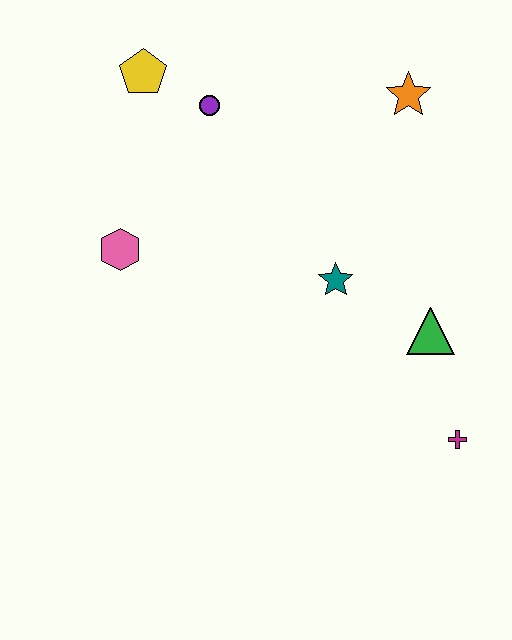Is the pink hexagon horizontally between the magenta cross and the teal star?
No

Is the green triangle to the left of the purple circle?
No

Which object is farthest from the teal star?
The yellow pentagon is farthest from the teal star.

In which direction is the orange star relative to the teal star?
The orange star is above the teal star.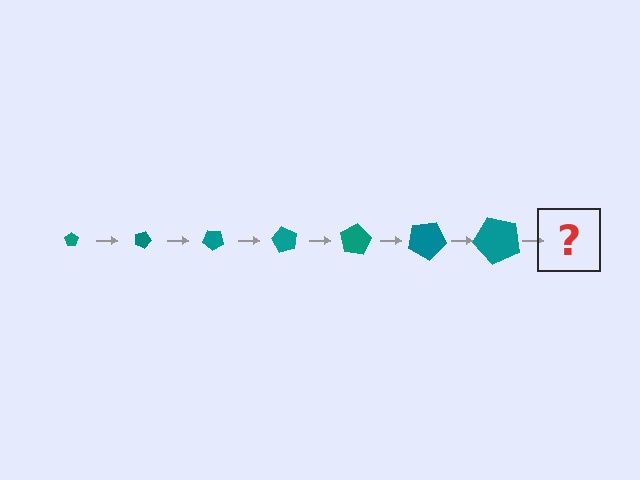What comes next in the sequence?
The next element should be a pentagon, larger than the previous one and rotated 140 degrees from the start.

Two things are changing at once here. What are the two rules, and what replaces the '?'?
The two rules are that the pentagon grows larger each step and it rotates 20 degrees each step. The '?' should be a pentagon, larger than the previous one and rotated 140 degrees from the start.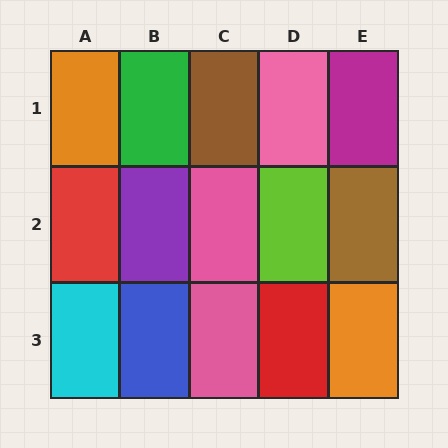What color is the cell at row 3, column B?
Blue.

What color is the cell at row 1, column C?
Brown.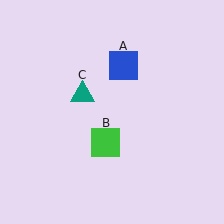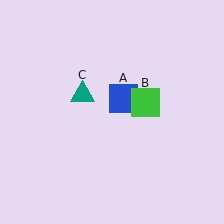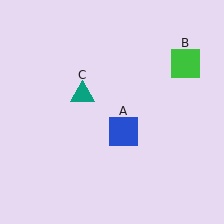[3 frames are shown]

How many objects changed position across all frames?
2 objects changed position: blue square (object A), green square (object B).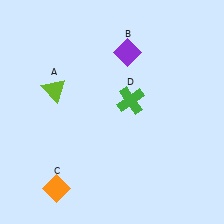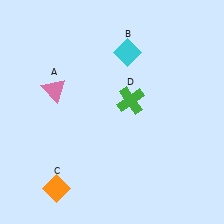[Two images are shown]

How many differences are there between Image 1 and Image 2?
There are 2 differences between the two images.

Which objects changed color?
A changed from lime to pink. B changed from purple to cyan.